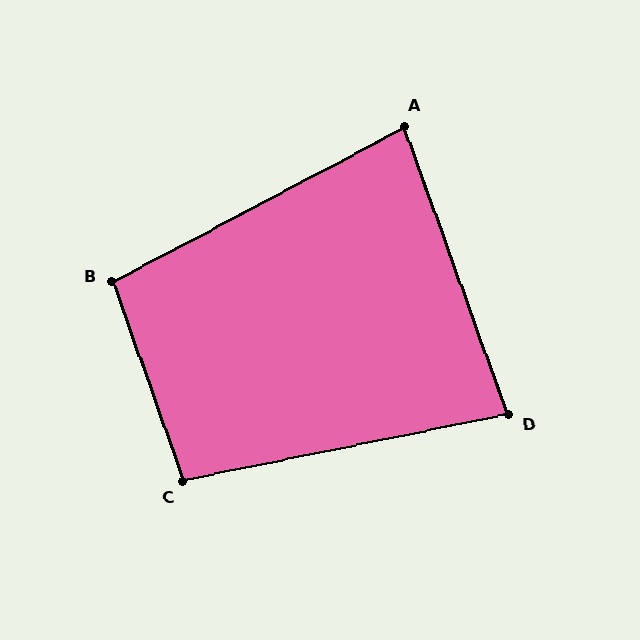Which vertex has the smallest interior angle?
D, at approximately 82 degrees.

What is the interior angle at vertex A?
Approximately 82 degrees (acute).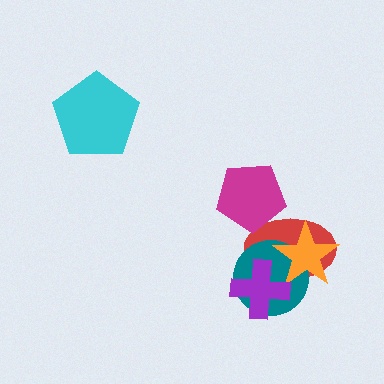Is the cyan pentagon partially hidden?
No, no other shape covers it.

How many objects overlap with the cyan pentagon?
0 objects overlap with the cyan pentagon.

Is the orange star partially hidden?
Yes, it is partially covered by another shape.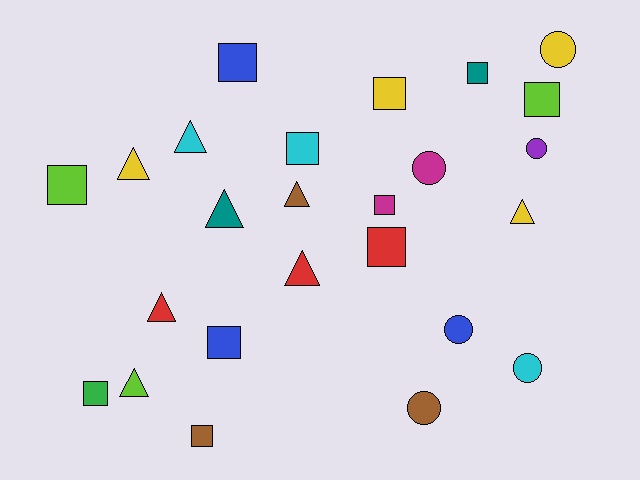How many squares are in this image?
There are 11 squares.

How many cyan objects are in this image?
There are 3 cyan objects.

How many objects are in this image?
There are 25 objects.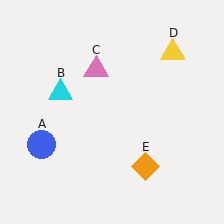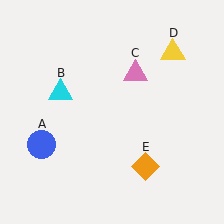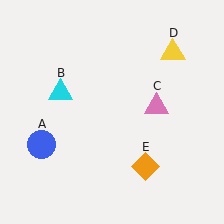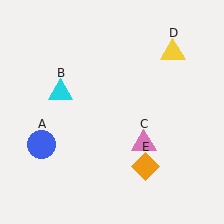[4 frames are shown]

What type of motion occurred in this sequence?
The pink triangle (object C) rotated clockwise around the center of the scene.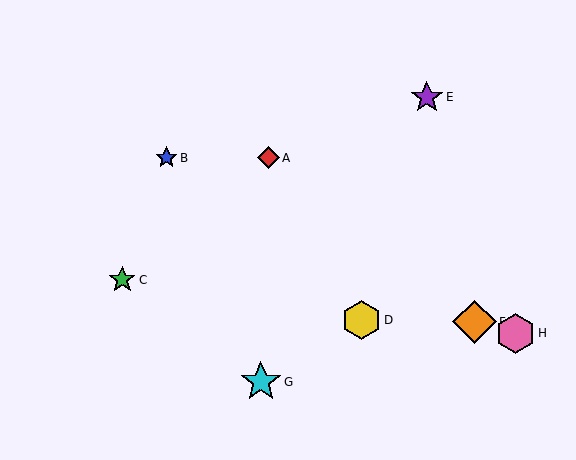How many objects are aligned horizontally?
2 objects (A, B) are aligned horizontally.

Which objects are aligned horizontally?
Objects A, B are aligned horizontally.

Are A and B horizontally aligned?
Yes, both are at y≈158.